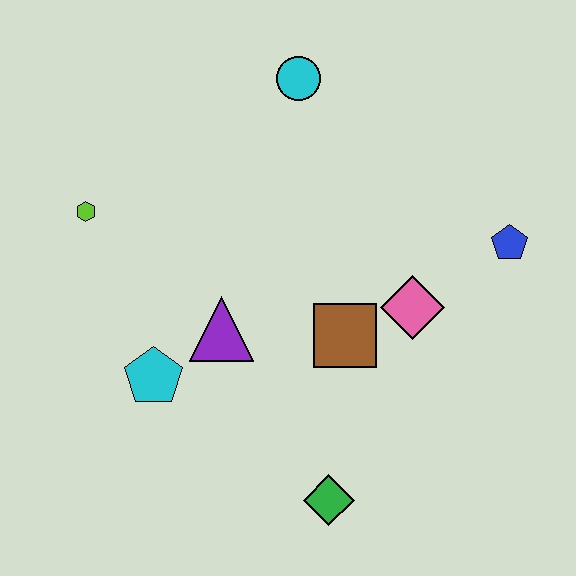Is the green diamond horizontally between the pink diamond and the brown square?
No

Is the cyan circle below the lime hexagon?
No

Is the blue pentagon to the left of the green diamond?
No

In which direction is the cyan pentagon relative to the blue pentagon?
The cyan pentagon is to the left of the blue pentagon.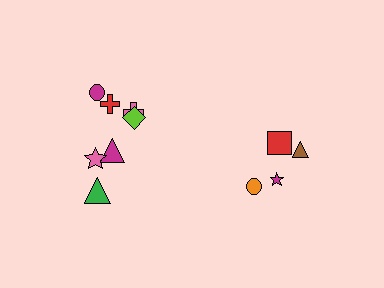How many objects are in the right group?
There are 4 objects.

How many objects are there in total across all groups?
There are 11 objects.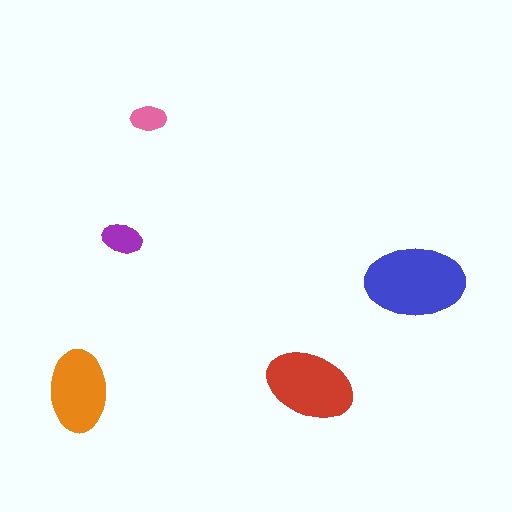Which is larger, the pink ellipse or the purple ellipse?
The purple one.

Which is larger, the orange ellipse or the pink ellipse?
The orange one.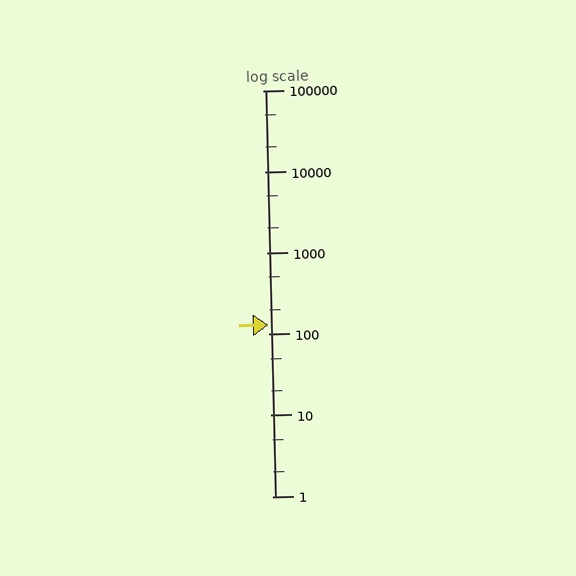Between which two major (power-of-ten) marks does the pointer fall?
The pointer is between 100 and 1000.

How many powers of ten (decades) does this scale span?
The scale spans 5 decades, from 1 to 100000.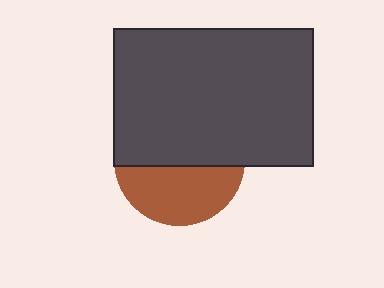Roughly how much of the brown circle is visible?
A small part of it is visible (roughly 43%).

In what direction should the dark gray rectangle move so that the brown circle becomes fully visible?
The dark gray rectangle should move up. That is the shortest direction to clear the overlap and leave the brown circle fully visible.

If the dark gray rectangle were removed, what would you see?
You would see the complete brown circle.